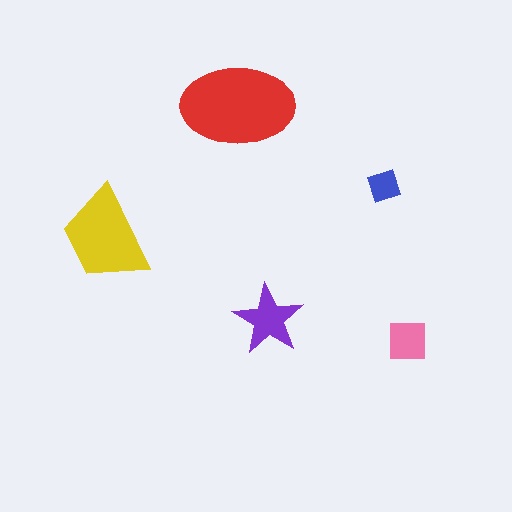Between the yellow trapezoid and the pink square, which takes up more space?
The yellow trapezoid.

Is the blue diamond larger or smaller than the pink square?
Smaller.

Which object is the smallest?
The blue diamond.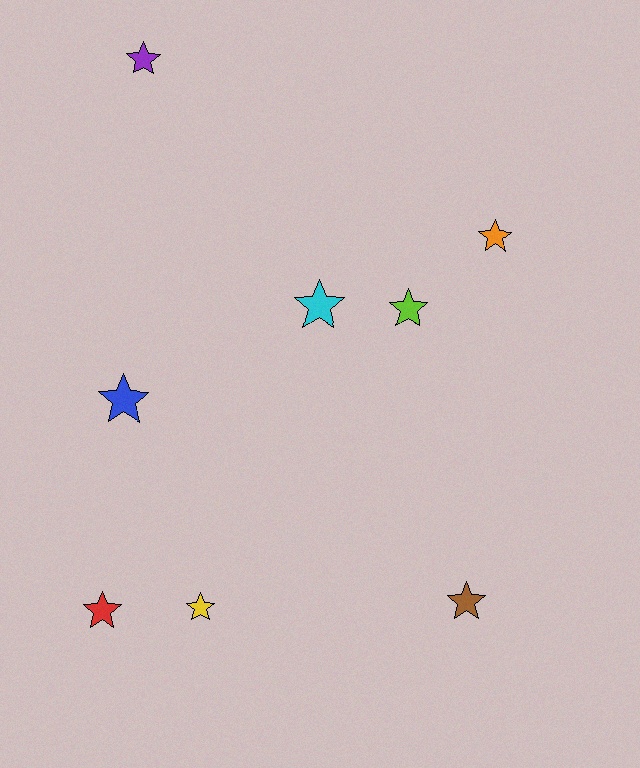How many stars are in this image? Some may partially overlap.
There are 8 stars.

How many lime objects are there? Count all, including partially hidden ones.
There is 1 lime object.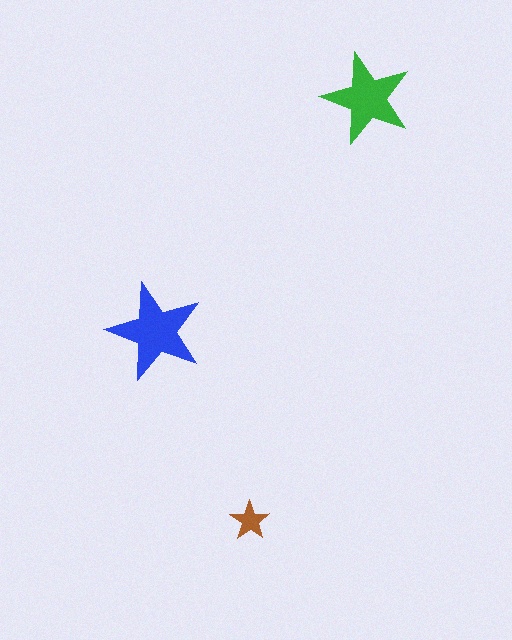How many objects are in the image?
There are 3 objects in the image.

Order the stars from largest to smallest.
the blue one, the green one, the brown one.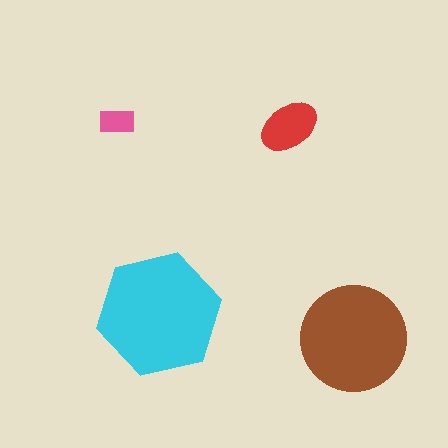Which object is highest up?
The pink rectangle is topmost.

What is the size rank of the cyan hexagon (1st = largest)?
1st.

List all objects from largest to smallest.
The cyan hexagon, the brown circle, the red ellipse, the pink rectangle.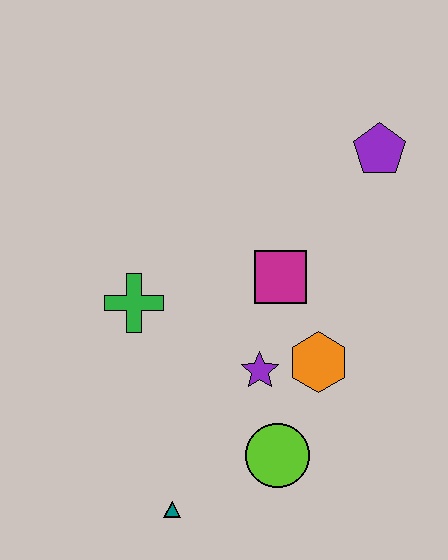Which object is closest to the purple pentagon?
The magenta square is closest to the purple pentagon.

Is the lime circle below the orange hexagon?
Yes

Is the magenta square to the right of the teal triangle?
Yes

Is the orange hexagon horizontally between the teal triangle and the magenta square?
No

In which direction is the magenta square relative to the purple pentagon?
The magenta square is below the purple pentagon.